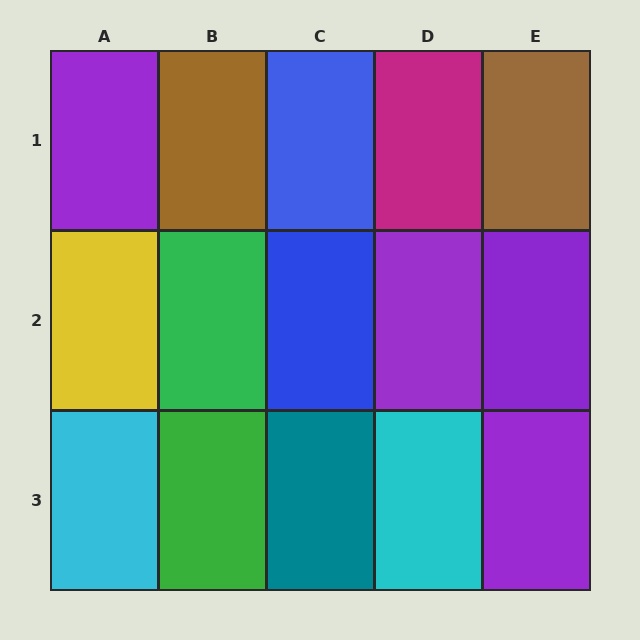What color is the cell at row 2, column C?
Blue.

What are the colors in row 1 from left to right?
Purple, brown, blue, magenta, brown.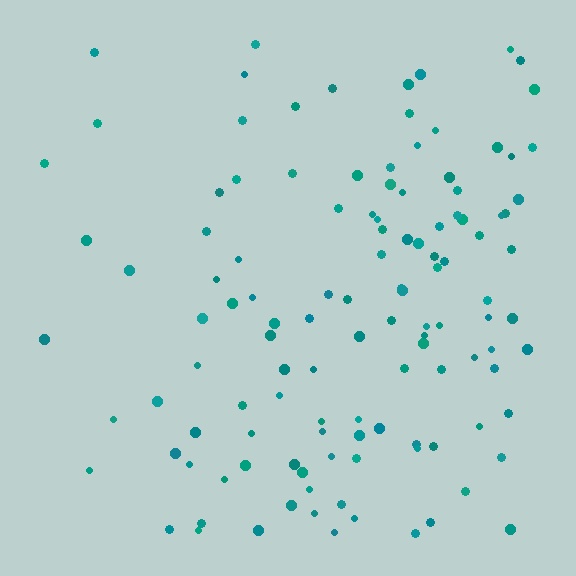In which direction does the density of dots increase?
From left to right, with the right side densest.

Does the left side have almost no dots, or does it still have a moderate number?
Still a moderate number, just noticeably fewer than the right.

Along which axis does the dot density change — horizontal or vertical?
Horizontal.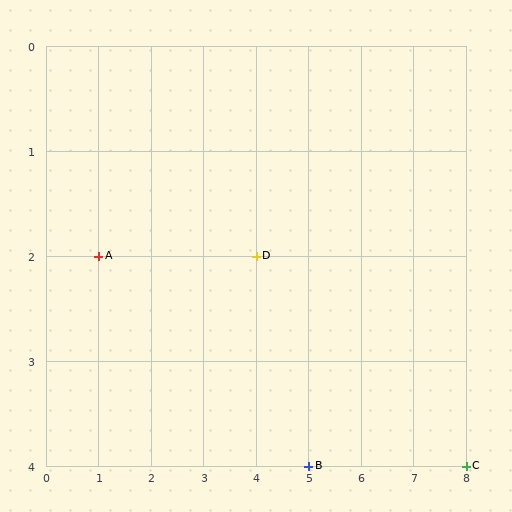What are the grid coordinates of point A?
Point A is at grid coordinates (1, 2).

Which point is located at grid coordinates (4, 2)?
Point D is at (4, 2).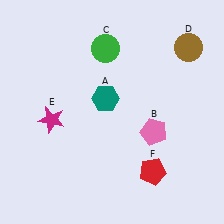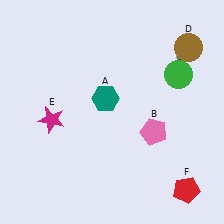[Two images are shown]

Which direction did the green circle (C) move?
The green circle (C) moved right.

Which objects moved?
The objects that moved are: the green circle (C), the red pentagon (F).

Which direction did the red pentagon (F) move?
The red pentagon (F) moved right.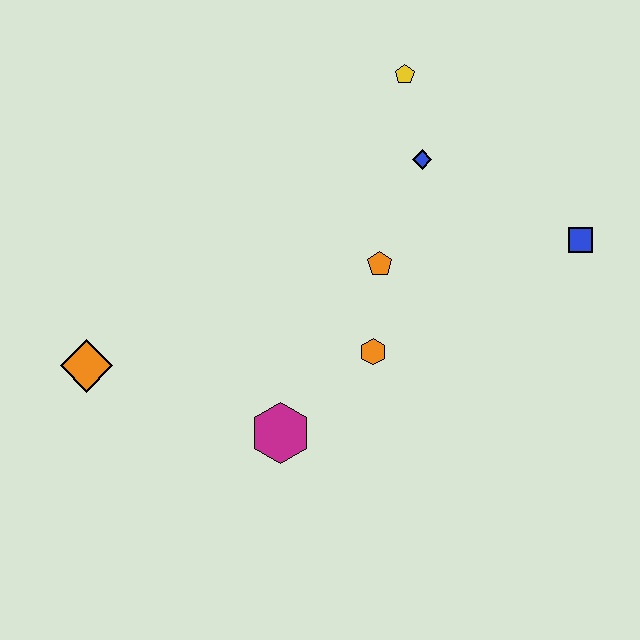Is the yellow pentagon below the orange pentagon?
No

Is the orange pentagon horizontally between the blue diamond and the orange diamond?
Yes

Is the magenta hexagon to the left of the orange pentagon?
Yes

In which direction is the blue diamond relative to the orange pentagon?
The blue diamond is above the orange pentagon.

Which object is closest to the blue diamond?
The yellow pentagon is closest to the blue diamond.